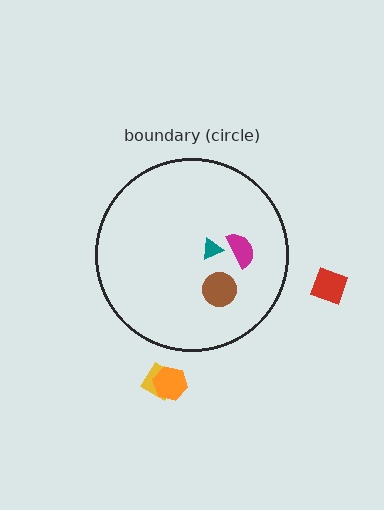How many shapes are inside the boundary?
3 inside, 3 outside.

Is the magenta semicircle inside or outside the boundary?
Inside.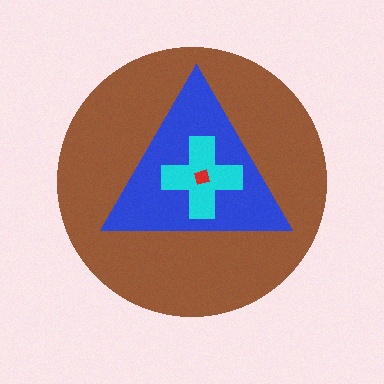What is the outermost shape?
The brown circle.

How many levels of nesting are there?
4.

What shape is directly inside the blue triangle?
The cyan cross.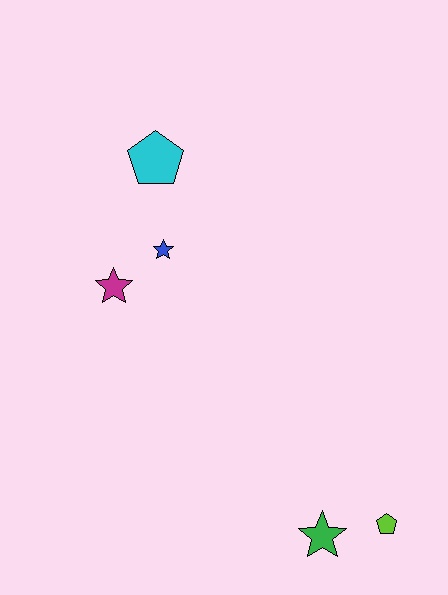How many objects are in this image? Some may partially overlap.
There are 5 objects.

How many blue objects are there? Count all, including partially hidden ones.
There is 1 blue object.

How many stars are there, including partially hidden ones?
There are 3 stars.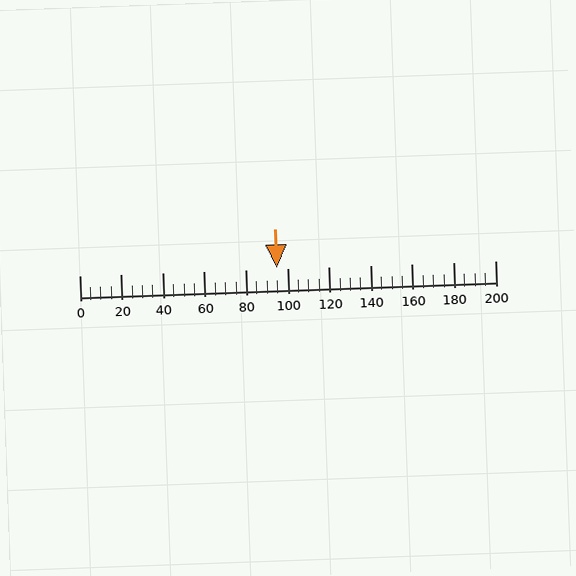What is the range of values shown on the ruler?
The ruler shows values from 0 to 200.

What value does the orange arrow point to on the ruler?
The orange arrow points to approximately 95.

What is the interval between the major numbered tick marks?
The major tick marks are spaced 20 units apart.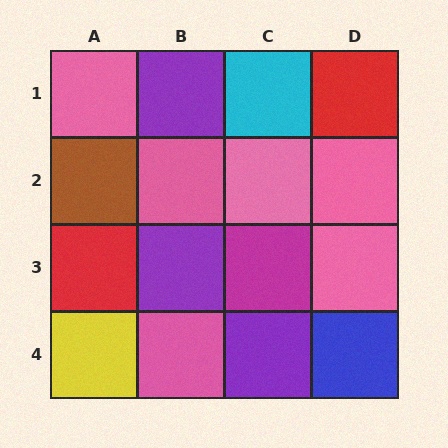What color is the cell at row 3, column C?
Magenta.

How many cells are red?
2 cells are red.